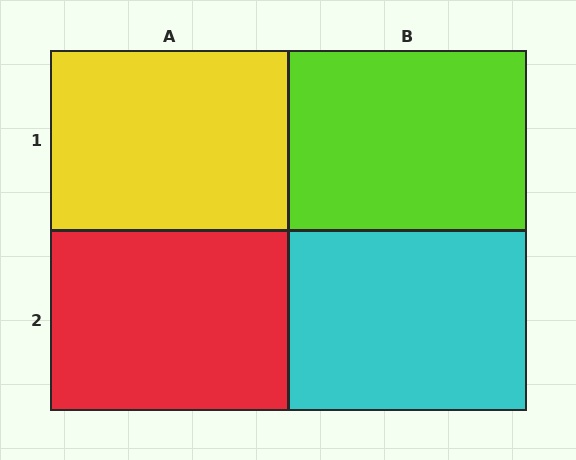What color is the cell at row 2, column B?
Cyan.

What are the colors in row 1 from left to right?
Yellow, lime.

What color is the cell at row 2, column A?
Red.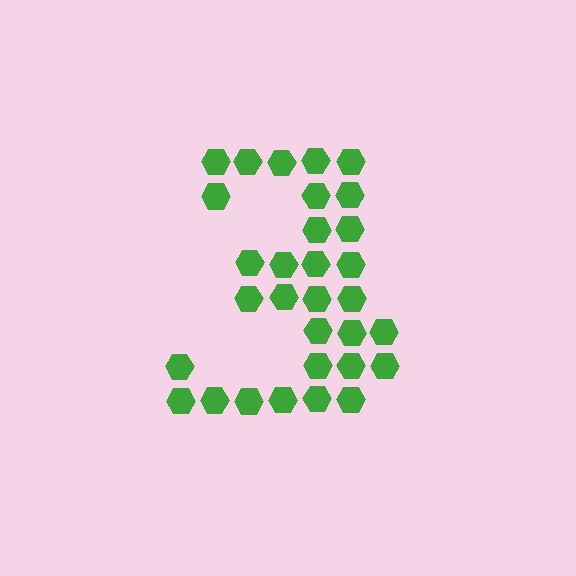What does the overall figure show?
The overall figure shows the digit 3.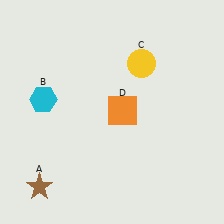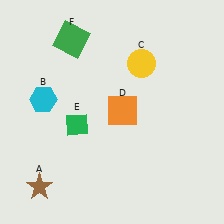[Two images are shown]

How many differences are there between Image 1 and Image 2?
There are 2 differences between the two images.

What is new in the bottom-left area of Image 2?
A green diamond (E) was added in the bottom-left area of Image 2.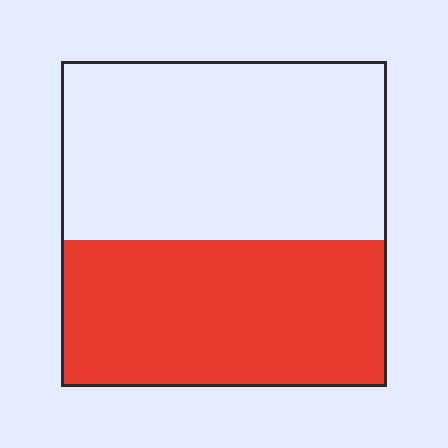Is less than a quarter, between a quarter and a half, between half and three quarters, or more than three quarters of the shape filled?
Between a quarter and a half.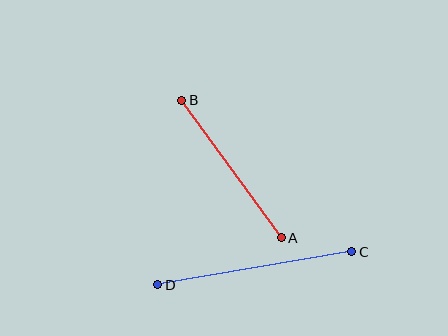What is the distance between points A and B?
The distance is approximately 170 pixels.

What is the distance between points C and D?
The distance is approximately 197 pixels.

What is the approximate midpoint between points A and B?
The midpoint is at approximately (232, 169) pixels.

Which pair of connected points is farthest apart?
Points C and D are farthest apart.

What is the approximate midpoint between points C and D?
The midpoint is at approximately (255, 268) pixels.